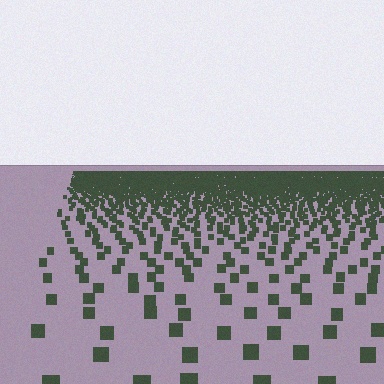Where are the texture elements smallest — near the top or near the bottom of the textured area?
Near the top.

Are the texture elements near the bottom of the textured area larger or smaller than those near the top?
Larger. Near the bottom, elements are closer to the viewer and appear at a bigger on-screen size.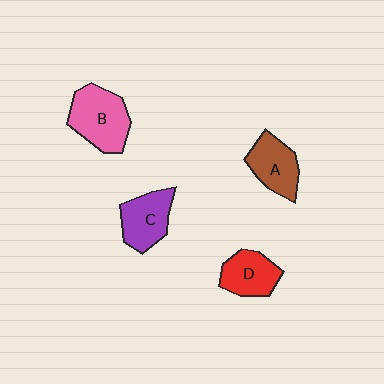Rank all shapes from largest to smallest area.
From largest to smallest: B (pink), C (purple), A (brown), D (red).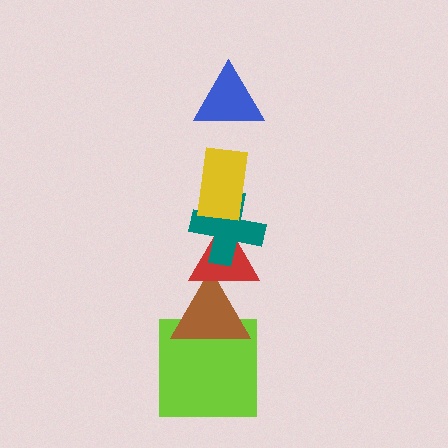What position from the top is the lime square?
The lime square is 6th from the top.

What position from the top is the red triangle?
The red triangle is 4th from the top.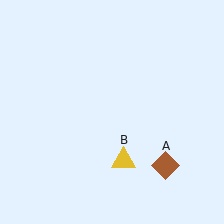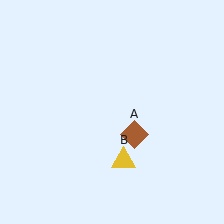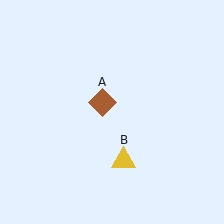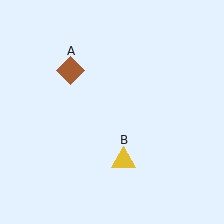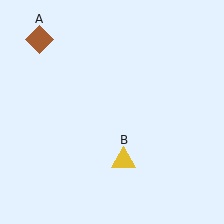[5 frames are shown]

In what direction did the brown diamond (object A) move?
The brown diamond (object A) moved up and to the left.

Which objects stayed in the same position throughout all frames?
Yellow triangle (object B) remained stationary.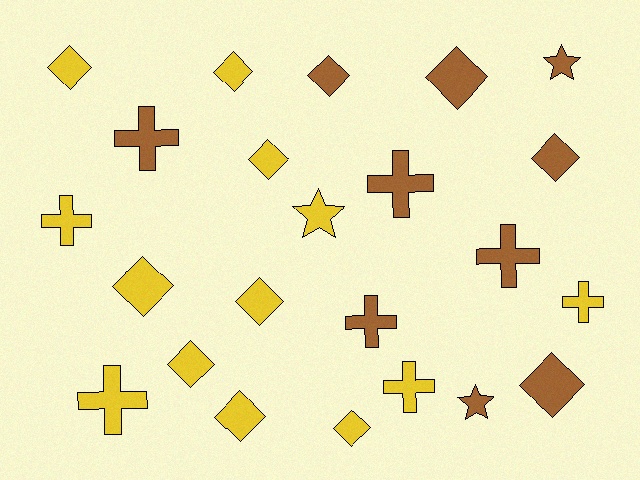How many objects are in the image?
There are 23 objects.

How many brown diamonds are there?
There are 4 brown diamonds.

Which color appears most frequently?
Yellow, with 13 objects.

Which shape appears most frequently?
Diamond, with 12 objects.